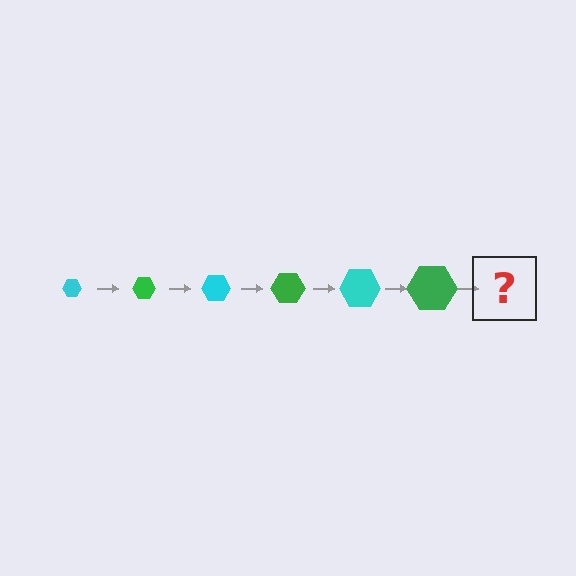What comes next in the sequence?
The next element should be a cyan hexagon, larger than the previous one.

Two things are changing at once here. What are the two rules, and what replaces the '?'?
The two rules are that the hexagon grows larger each step and the color cycles through cyan and green. The '?' should be a cyan hexagon, larger than the previous one.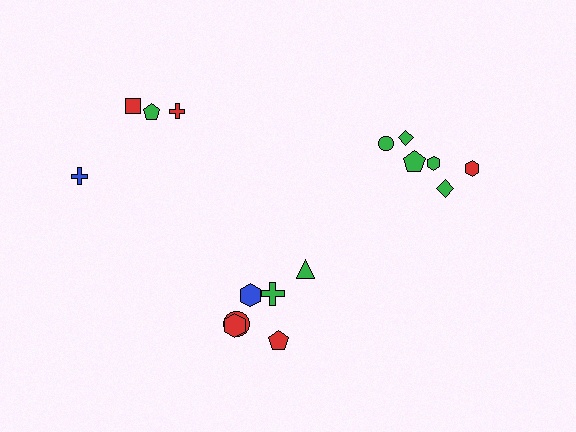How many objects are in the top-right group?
There are 6 objects.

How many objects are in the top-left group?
There are 4 objects.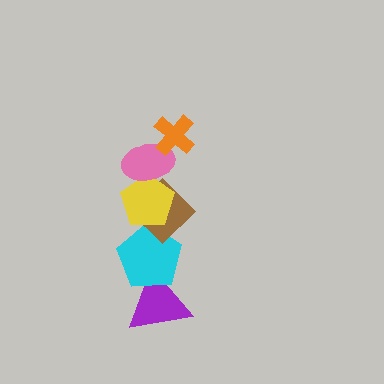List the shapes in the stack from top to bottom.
From top to bottom: the orange cross, the pink ellipse, the yellow pentagon, the brown diamond, the cyan pentagon, the purple triangle.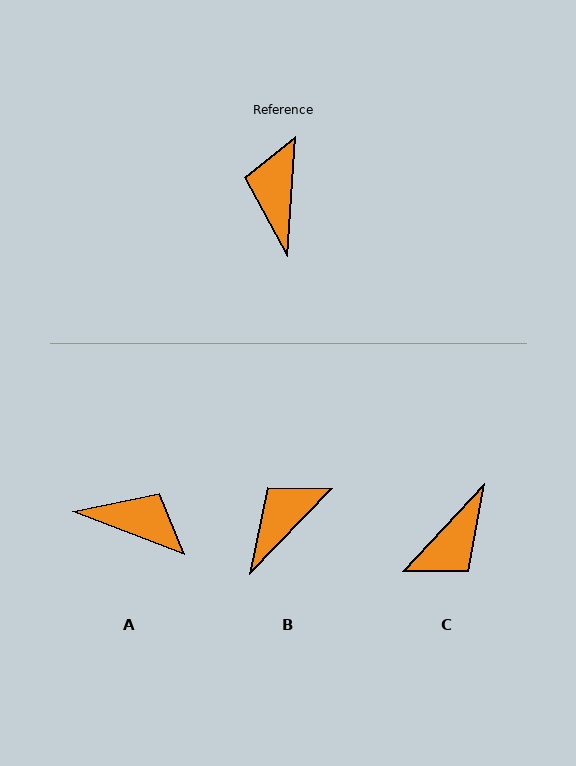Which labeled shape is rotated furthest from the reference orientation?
C, about 141 degrees away.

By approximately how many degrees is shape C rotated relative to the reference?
Approximately 141 degrees counter-clockwise.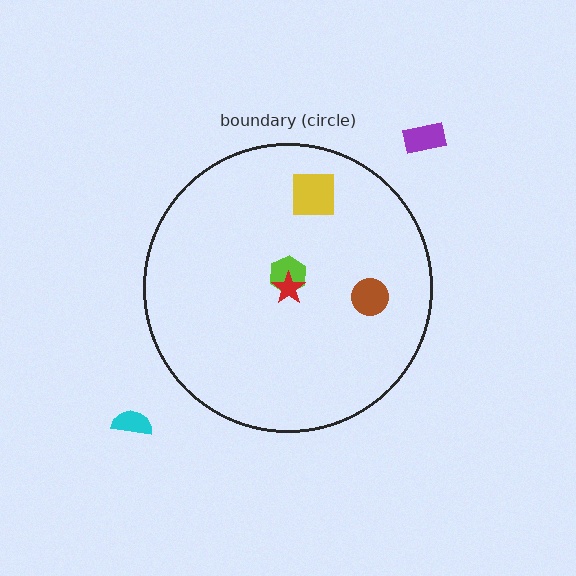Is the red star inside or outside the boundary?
Inside.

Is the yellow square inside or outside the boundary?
Inside.